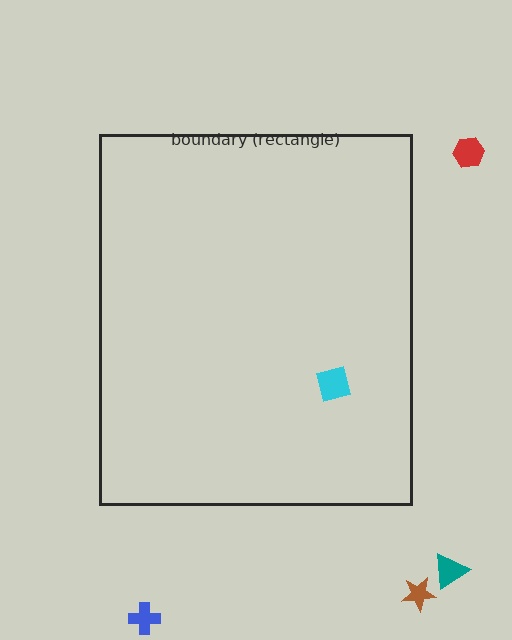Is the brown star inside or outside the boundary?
Outside.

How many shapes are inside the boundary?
1 inside, 4 outside.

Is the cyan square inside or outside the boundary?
Inside.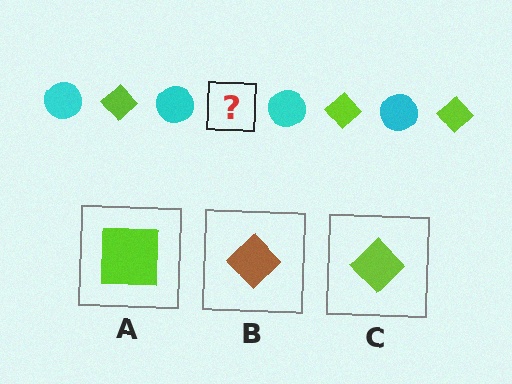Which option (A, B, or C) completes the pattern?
C.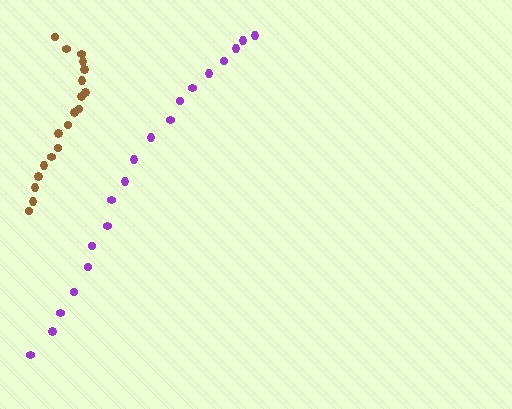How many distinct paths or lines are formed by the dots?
There are 2 distinct paths.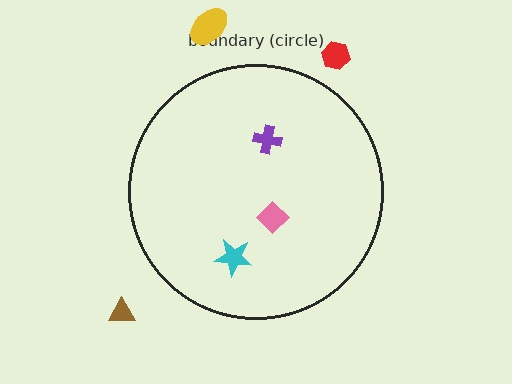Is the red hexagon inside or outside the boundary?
Outside.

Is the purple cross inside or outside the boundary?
Inside.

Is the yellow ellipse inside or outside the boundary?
Outside.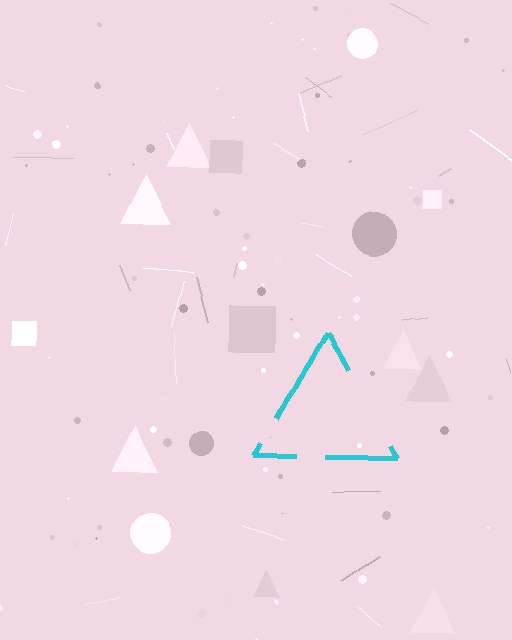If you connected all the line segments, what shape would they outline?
They would outline a triangle.